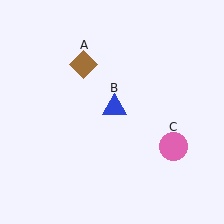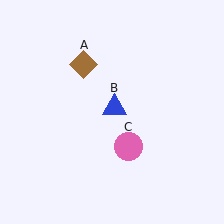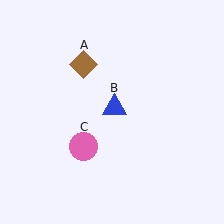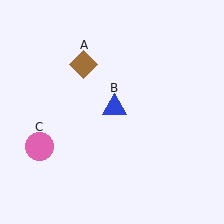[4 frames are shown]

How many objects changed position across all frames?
1 object changed position: pink circle (object C).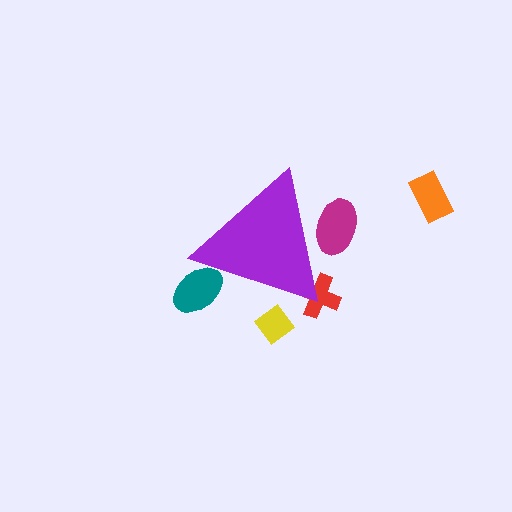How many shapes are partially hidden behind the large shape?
4 shapes are partially hidden.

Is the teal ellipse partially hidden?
Yes, the teal ellipse is partially hidden behind the purple triangle.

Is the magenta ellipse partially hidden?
Yes, the magenta ellipse is partially hidden behind the purple triangle.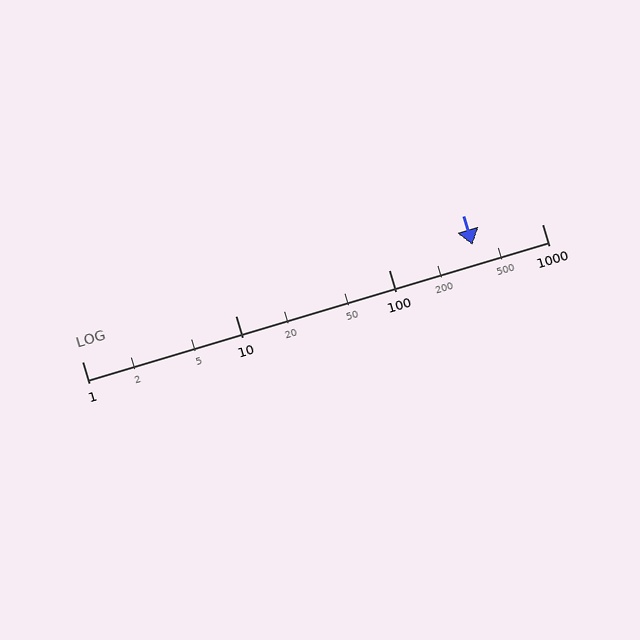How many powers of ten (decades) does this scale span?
The scale spans 3 decades, from 1 to 1000.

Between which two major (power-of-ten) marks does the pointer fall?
The pointer is between 100 and 1000.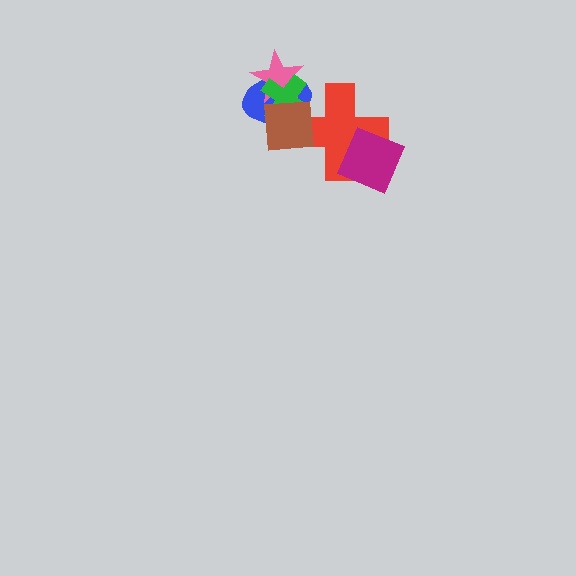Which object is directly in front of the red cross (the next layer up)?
The magenta diamond is directly in front of the red cross.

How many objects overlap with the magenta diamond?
1 object overlaps with the magenta diamond.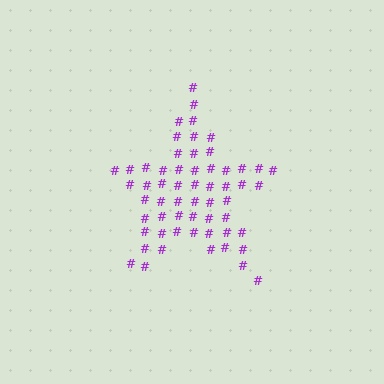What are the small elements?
The small elements are hash symbols.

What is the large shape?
The large shape is a star.